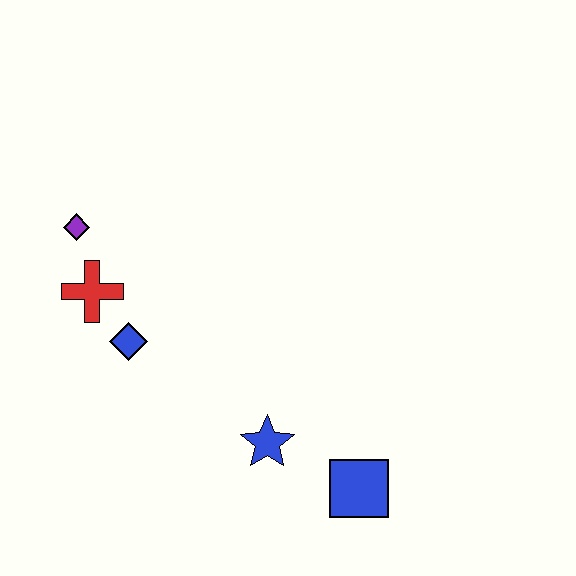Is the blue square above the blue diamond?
No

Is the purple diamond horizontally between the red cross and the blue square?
No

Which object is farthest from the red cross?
The blue square is farthest from the red cross.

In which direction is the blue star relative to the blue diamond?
The blue star is to the right of the blue diamond.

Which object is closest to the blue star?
The blue square is closest to the blue star.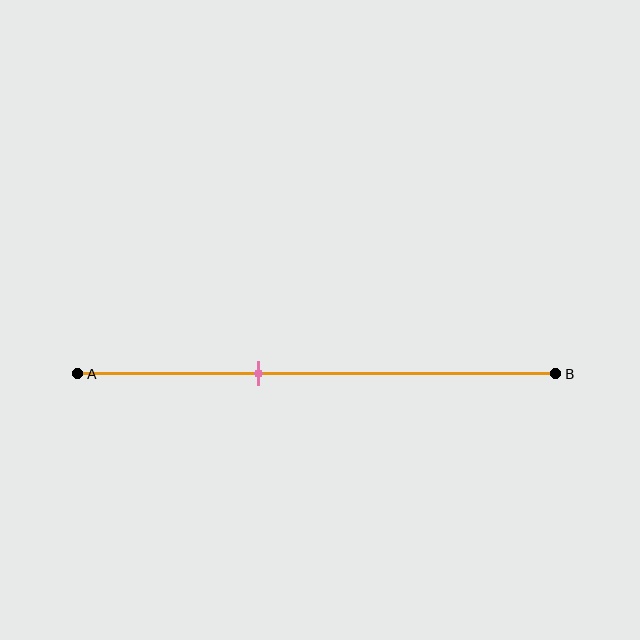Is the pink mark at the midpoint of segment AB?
No, the mark is at about 40% from A, not at the 50% midpoint.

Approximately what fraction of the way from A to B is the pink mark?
The pink mark is approximately 40% of the way from A to B.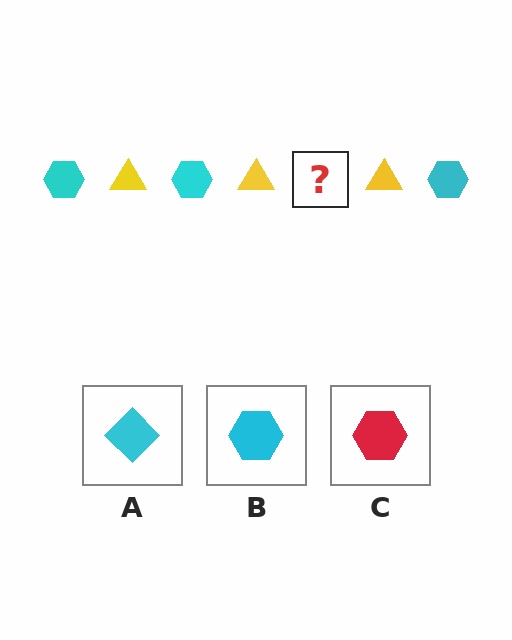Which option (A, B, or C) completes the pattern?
B.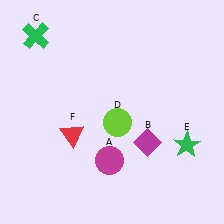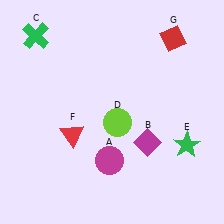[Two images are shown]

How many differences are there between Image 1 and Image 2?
There is 1 difference between the two images.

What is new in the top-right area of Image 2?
A red diamond (G) was added in the top-right area of Image 2.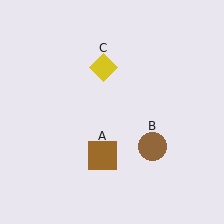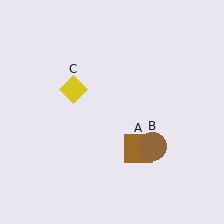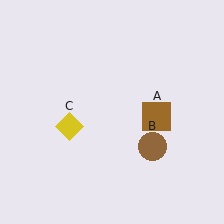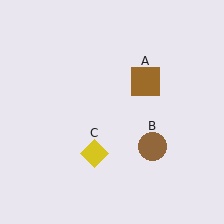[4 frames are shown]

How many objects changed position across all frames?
2 objects changed position: brown square (object A), yellow diamond (object C).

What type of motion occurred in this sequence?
The brown square (object A), yellow diamond (object C) rotated counterclockwise around the center of the scene.